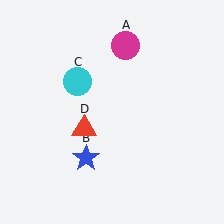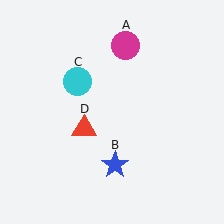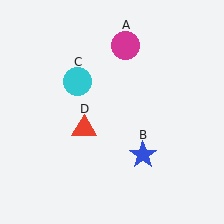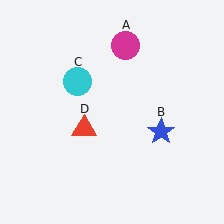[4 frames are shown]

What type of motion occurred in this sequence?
The blue star (object B) rotated counterclockwise around the center of the scene.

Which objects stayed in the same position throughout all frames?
Magenta circle (object A) and cyan circle (object C) and red triangle (object D) remained stationary.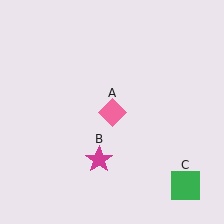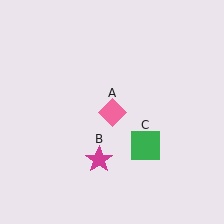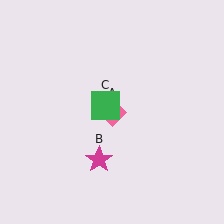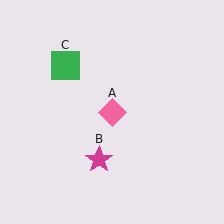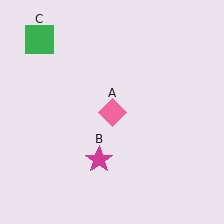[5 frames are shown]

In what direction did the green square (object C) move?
The green square (object C) moved up and to the left.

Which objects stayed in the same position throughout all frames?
Pink diamond (object A) and magenta star (object B) remained stationary.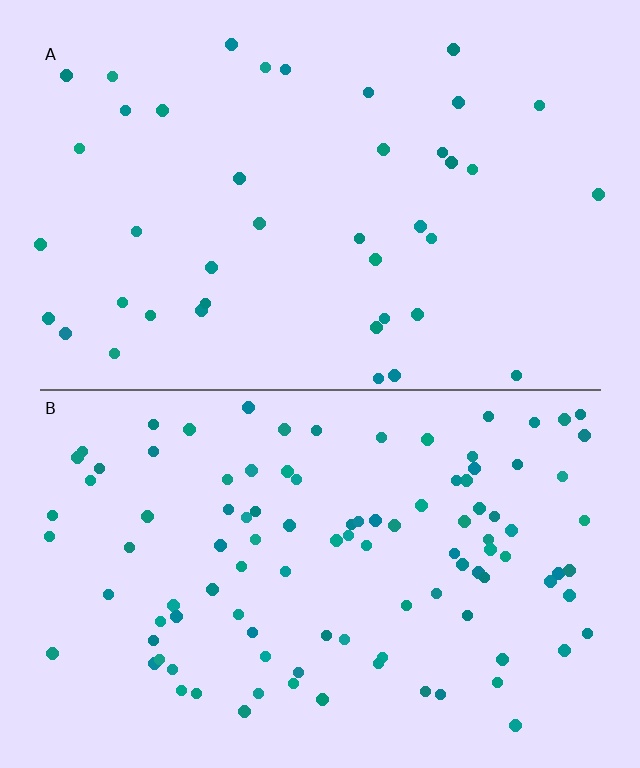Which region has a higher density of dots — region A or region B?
B (the bottom).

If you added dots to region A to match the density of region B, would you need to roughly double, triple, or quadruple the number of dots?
Approximately triple.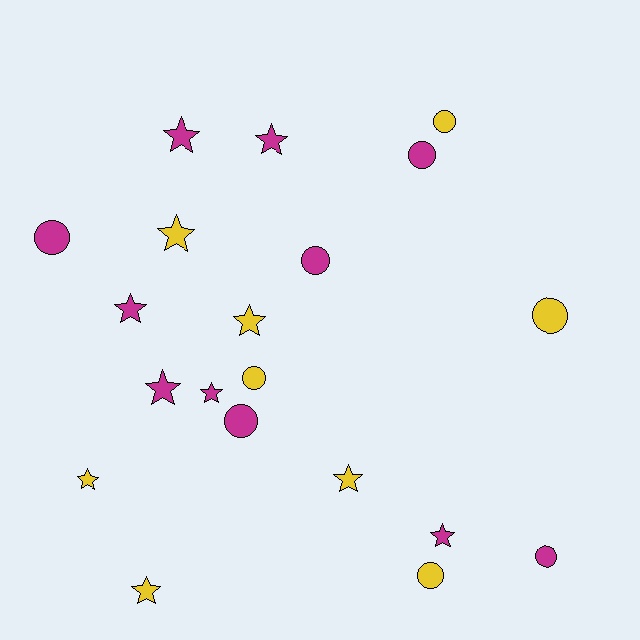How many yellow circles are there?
There are 4 yellow circles.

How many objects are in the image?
There are 20 objects.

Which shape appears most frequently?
Star, with 11 objects.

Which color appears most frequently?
Magenta, with 11 objects.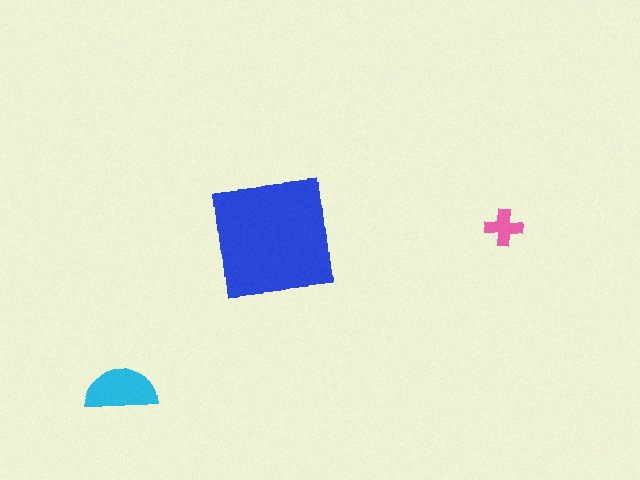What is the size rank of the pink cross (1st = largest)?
3rd.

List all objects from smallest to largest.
The pink cross, the cyan semicircle, the blue square.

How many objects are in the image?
There are 3 objects in the image.